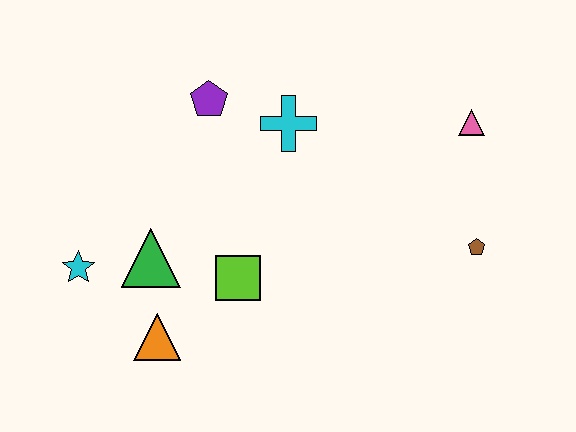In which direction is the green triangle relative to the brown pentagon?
The green triangle is to the left of the brown pentagon.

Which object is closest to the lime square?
The green triangle is closest to the lime square.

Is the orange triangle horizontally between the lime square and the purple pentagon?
No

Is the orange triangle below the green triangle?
Yes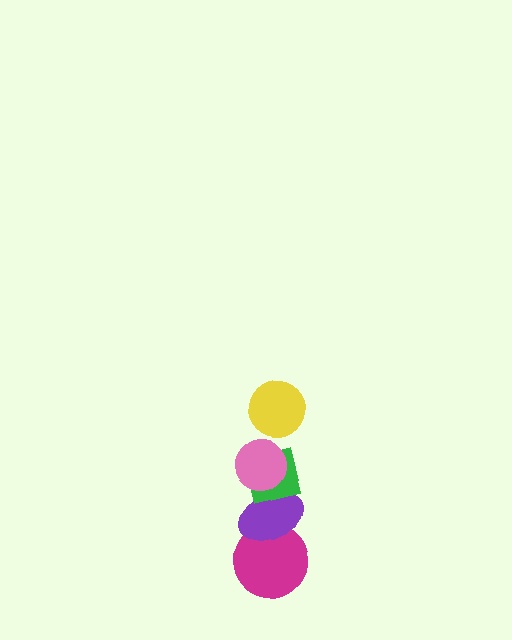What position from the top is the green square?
The green square is 3rd from the top.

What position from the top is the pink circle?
The pink circle is 2nd from the top.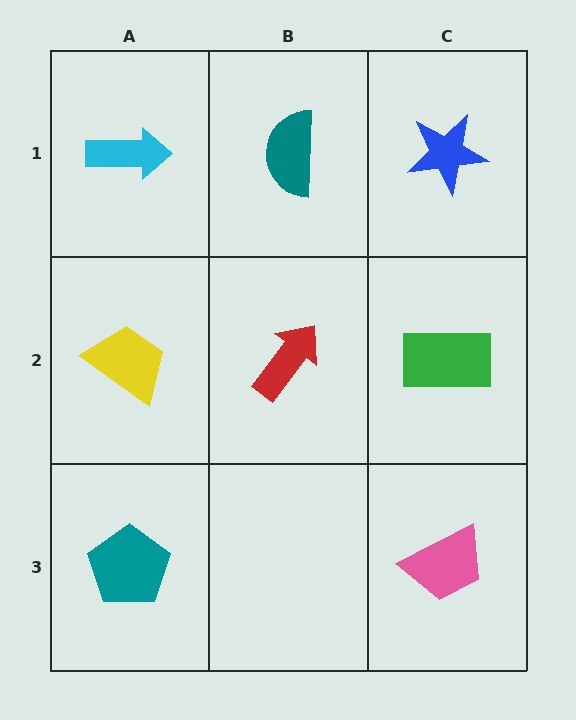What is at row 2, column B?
A red arrow.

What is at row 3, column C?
A pink trapezoid.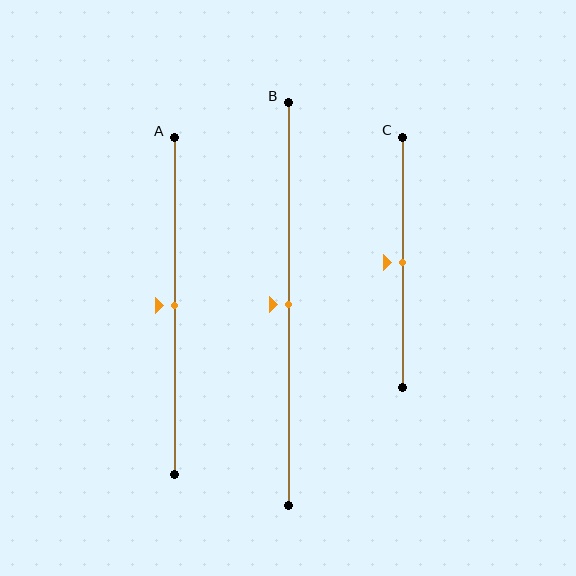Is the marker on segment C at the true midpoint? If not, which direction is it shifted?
Yes, the marker on segment C is at the true midpoint.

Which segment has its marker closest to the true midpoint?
Segment A has its marker closest to the true midpoint.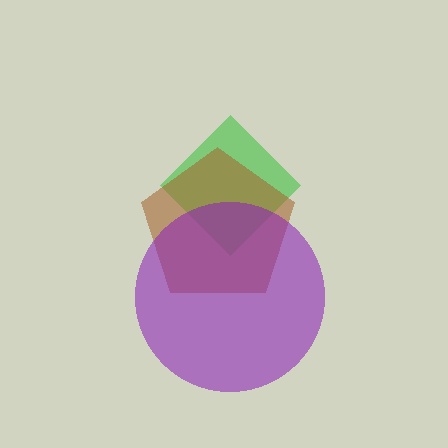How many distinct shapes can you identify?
There are 3 distinct shapes: a green diamond, a brown pentagon, a purple circle.